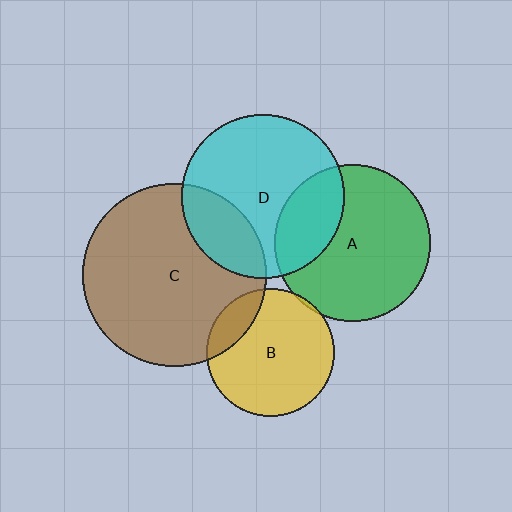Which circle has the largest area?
Circle C (brown).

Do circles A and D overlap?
Yes.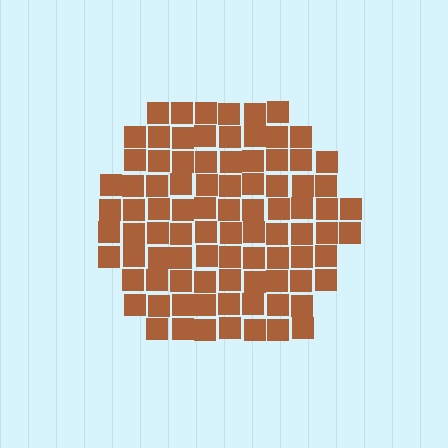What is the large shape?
The large shape is a hexagon.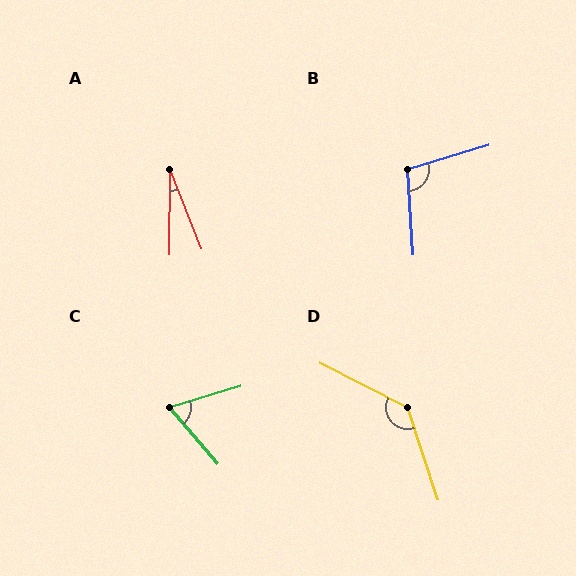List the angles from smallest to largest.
A (22°), C (66°), B (103°), D (135°).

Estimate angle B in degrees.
Approximately 103 degrees.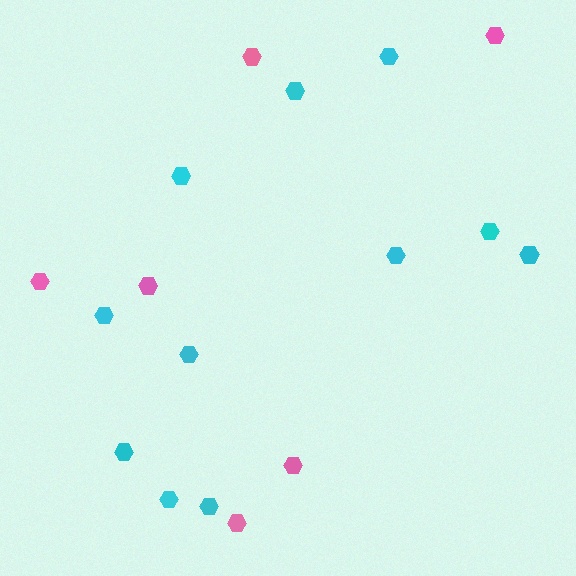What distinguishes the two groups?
There are 2 groups: one group of pink hexagons (6) and one group of cyan hexagons (11).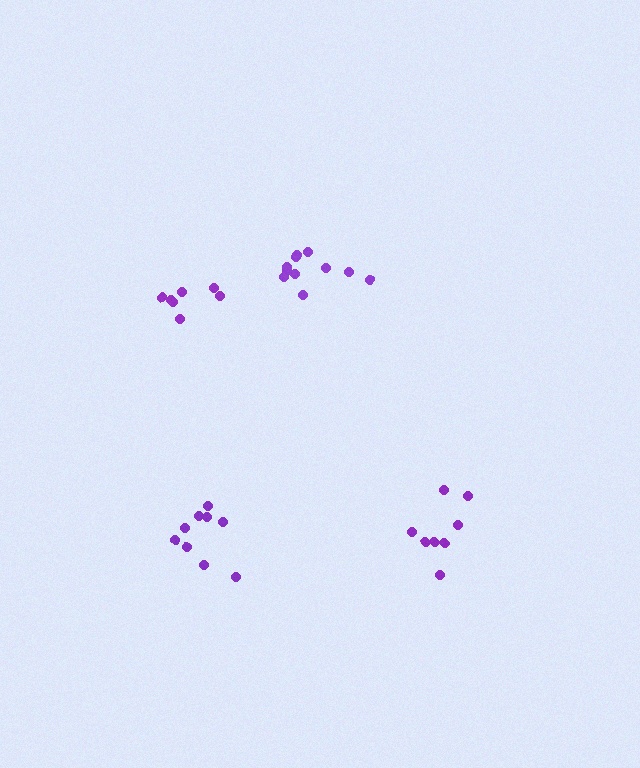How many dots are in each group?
Group 1: 8 dots, Group 2: 9 dots, Group 3: 7 dots, Group 4: 11 dots (35 total).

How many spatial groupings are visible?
There are 4 spatial groupings.